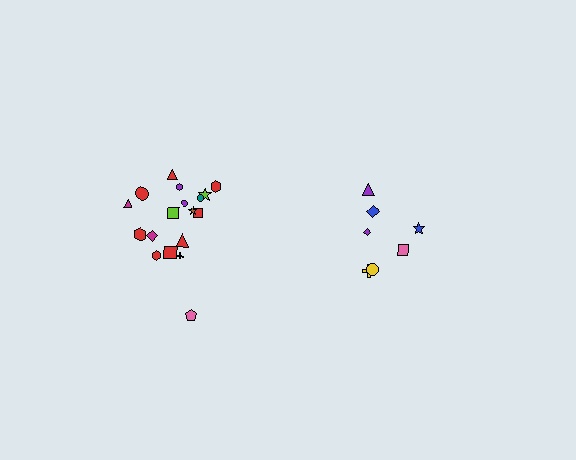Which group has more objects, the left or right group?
The left group.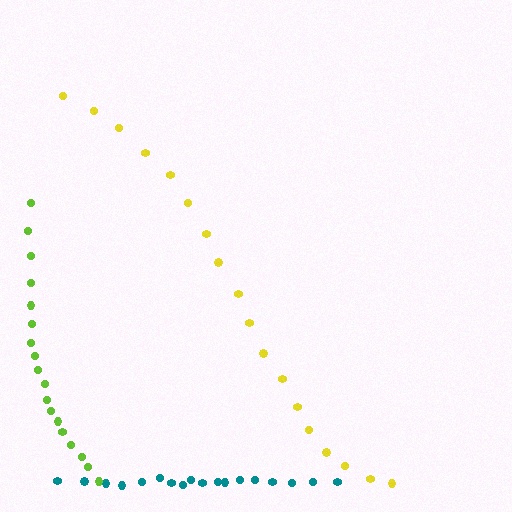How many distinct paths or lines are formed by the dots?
There are 3 distinct paths.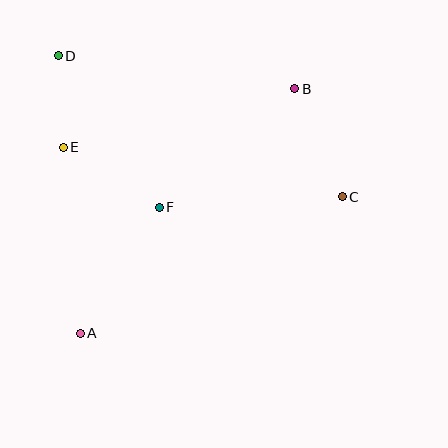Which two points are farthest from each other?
Points A and B are farthest from each other.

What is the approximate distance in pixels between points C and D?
The distance between C and D is approximately 317 pixels.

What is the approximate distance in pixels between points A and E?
The distance between A and E is approximately 187 pixels.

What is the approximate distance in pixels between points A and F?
The distance between A and F is approximately 149 pixels.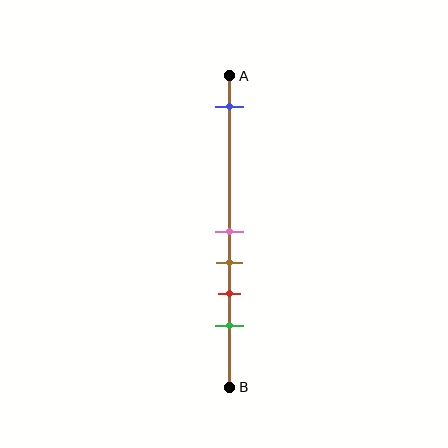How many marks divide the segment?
There are 5 marks dividing the segment.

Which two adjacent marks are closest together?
The pink and brown marks are the closest adjacent pair.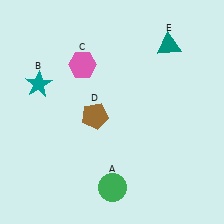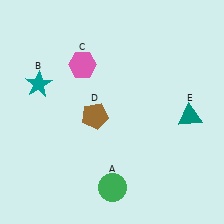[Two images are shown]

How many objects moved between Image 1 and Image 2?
1 object moved between the two images.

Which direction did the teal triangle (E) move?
The teal triangle (E) moved down.